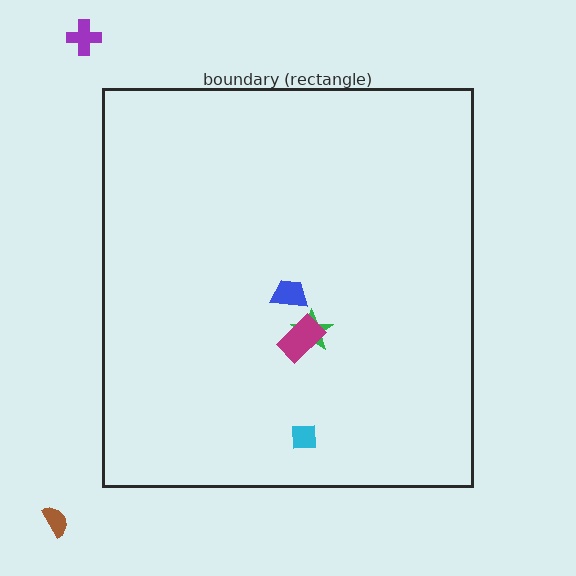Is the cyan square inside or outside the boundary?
Inside.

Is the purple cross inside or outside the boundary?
Outside.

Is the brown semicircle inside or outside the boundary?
Outside.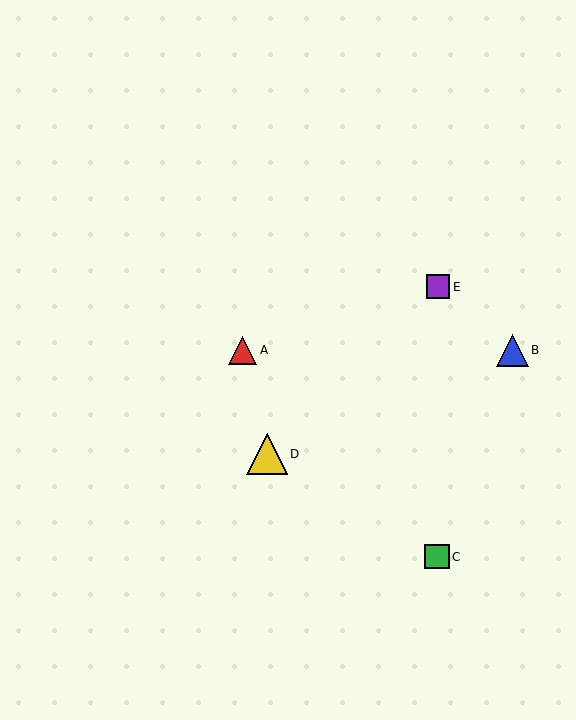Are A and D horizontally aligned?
No, A is at y≈350 and D is at y≈454.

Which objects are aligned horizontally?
Objects A, B are aligned horizontally.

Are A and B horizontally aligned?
Yes, both are at y≈350.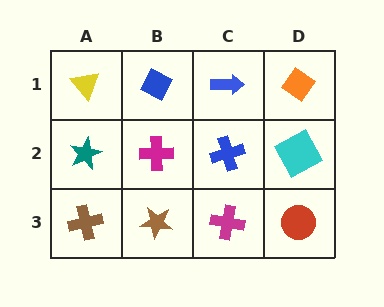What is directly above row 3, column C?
A blue cross.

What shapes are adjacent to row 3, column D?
A cyan square (row 2, column D), a magenta cross (row 3, column C).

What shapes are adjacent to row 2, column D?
An orange diamond (row 1, column D), a red circle (row 3, column D), a blue cross (row 2, column C).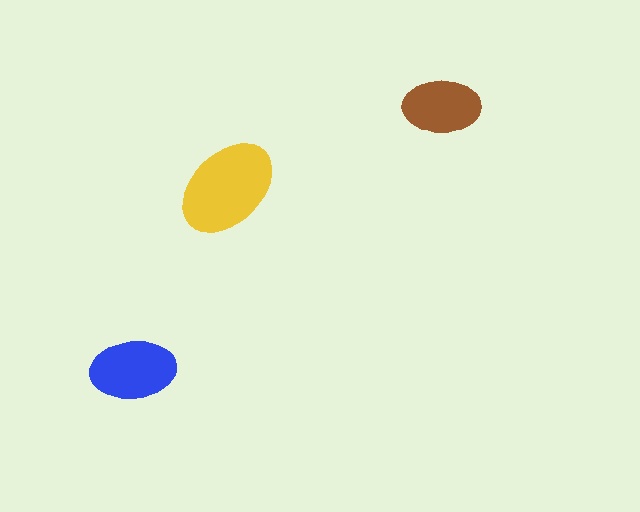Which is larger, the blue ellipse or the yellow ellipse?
The yellow one.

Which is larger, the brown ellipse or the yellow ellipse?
The yellow one.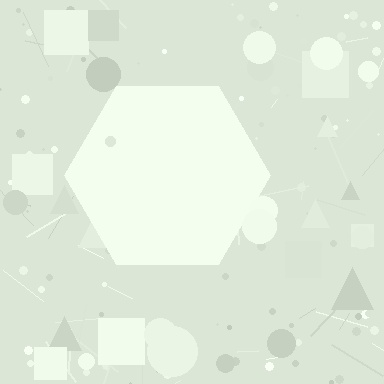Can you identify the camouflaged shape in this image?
The camouflaged shape is a hexagon.